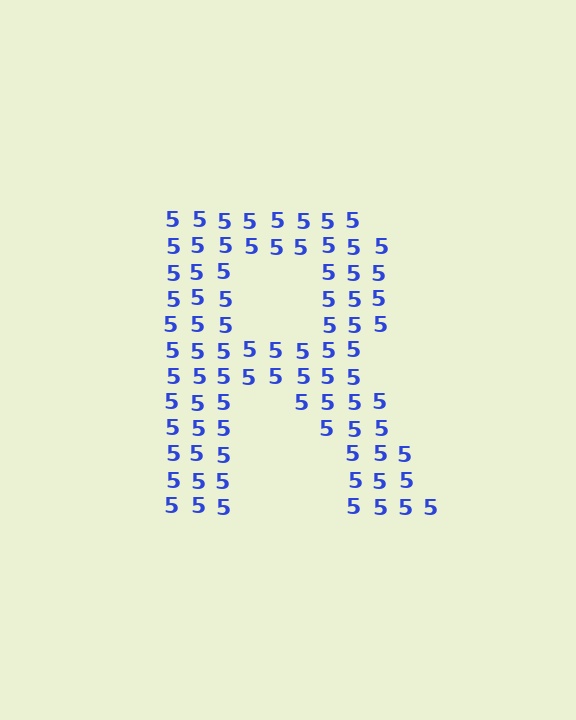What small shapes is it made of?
It is made of small digit 5's.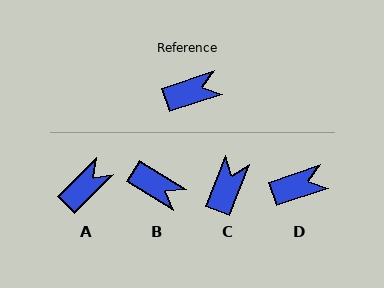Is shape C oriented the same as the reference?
No, it is off by about 50 degrees.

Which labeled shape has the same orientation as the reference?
D.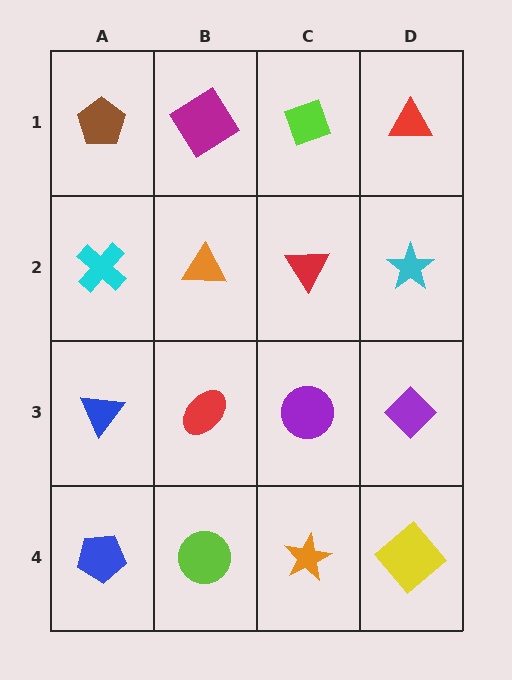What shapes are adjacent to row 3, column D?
A cyan star (row 2, column D), a yellow diamond (row 4, column D), a purple circle (row 3, column C).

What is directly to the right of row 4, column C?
A yellow diamond.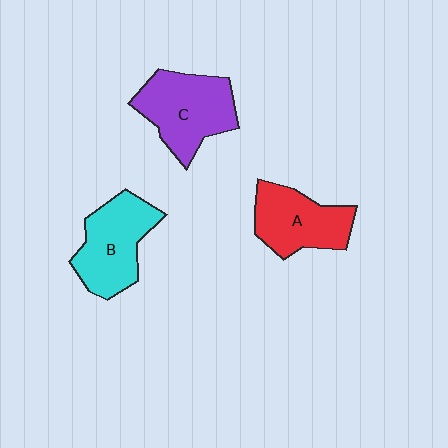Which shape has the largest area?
Shape C (purple).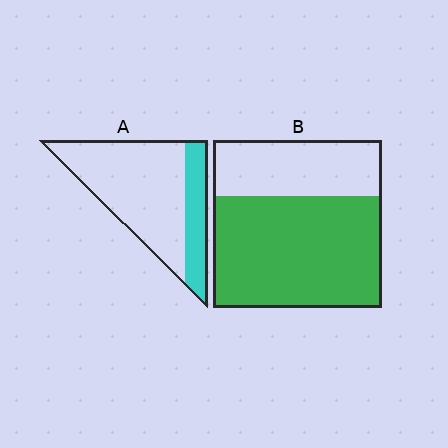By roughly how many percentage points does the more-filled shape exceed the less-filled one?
By roughly 40 percentage points (B over A).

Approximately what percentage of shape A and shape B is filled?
A is approximately 25% and B is approximately 65%.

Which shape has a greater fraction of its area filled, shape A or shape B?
Shape B.